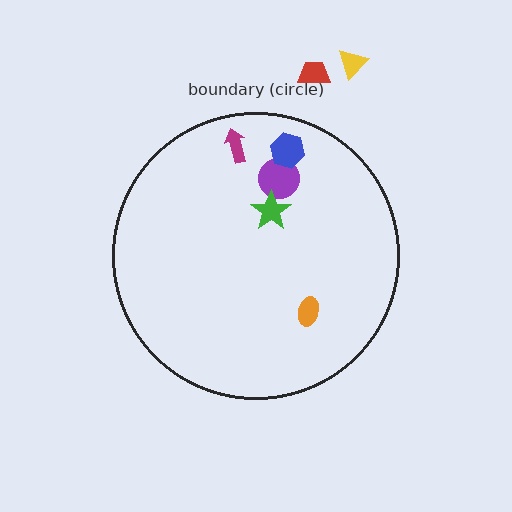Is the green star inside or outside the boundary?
Inside.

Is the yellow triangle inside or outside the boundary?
Outside.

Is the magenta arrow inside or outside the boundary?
Inside.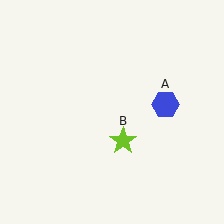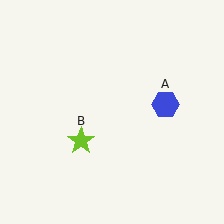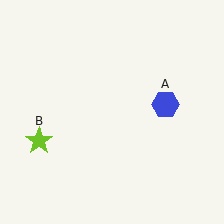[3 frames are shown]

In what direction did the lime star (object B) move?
The lime star (object B) moved left.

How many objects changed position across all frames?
1 object changed position: lime star (object B).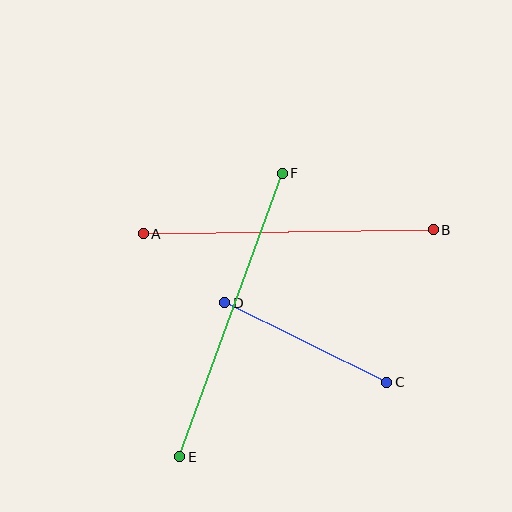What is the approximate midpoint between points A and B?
The midpoint is at approximately (288, 232) pixels.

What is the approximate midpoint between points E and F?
The midpoint is at approximately (231, 315) pixels.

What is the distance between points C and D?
The distance is approximately 181 pixels.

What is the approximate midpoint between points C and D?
The midpoint is at approximately (306, 343) pixels.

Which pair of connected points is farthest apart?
Points E and F are farthest apart.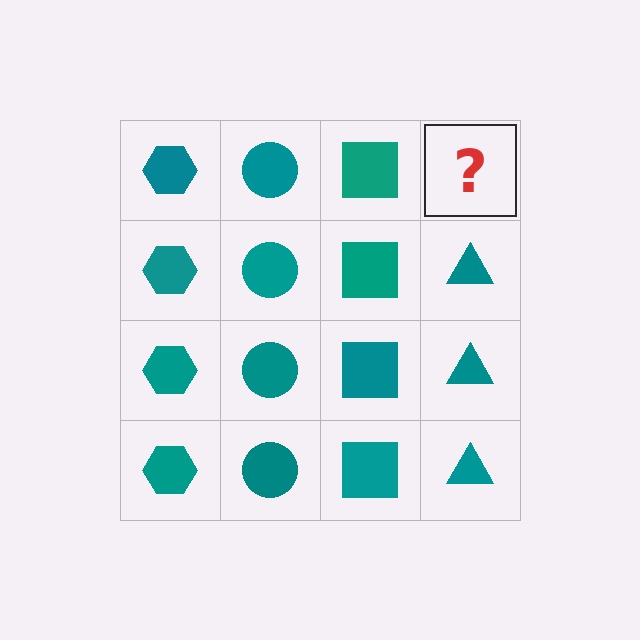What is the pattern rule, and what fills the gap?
The rule is that each column has a consistent shape. The gap should be filled with a teal triangle.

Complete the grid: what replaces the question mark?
The question mark should be replaced with a teal triangle.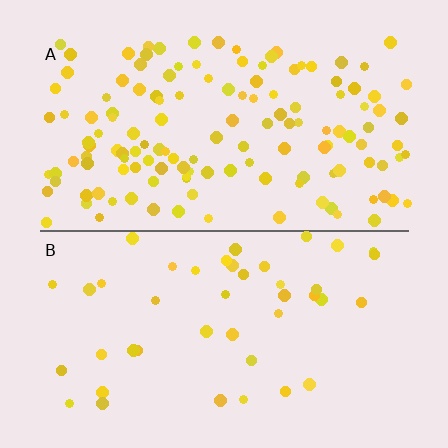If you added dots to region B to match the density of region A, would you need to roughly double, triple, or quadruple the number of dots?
Approximately triple.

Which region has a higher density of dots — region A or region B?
A (the top).